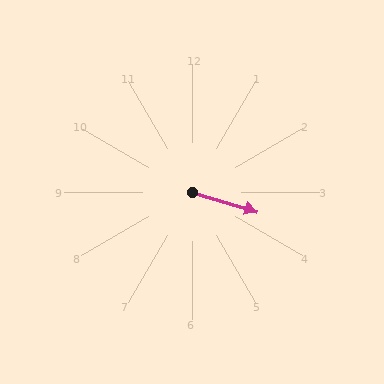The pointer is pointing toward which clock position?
Roughly 4 o'clock.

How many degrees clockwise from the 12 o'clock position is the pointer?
Approximately 107 degrees.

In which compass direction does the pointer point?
East.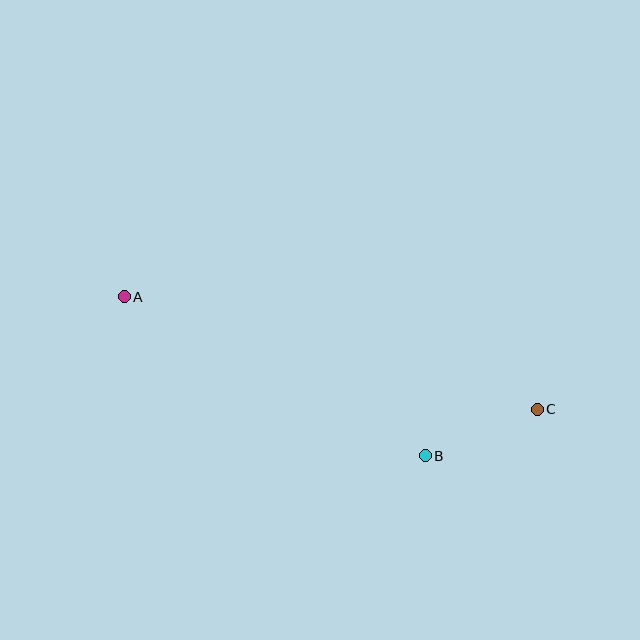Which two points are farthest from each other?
Points A and C are farthest from each other.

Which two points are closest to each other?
Points B and C are closest to each other.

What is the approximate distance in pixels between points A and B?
The distance between A and B is approximately 340 pixels.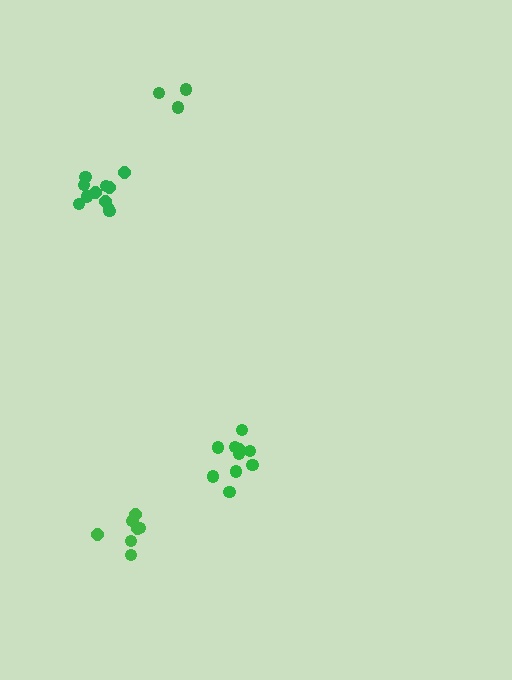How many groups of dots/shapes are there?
There are 4 groups.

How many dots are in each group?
Group 1: 7 dots, Group 2: 5 dots, Group 3: 10 dots, Group 4: 11 dots (33 total).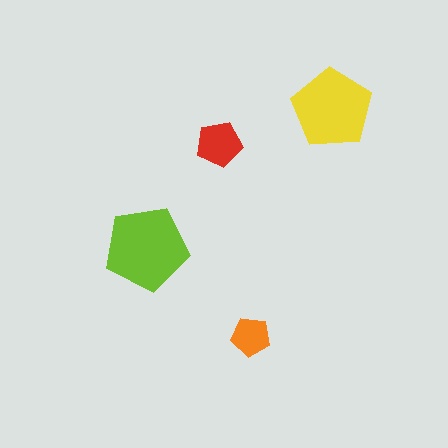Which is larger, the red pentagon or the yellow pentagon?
The yellow one.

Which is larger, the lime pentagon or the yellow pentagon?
The lime one.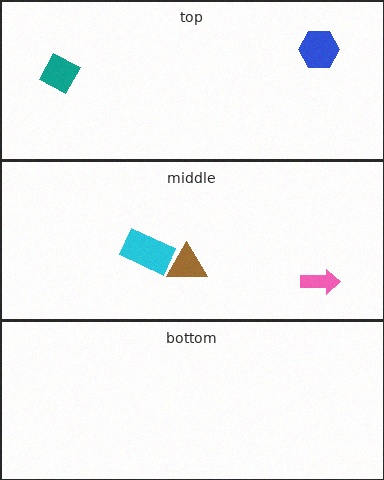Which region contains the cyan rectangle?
The middle region.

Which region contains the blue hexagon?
The top region.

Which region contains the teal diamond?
The top region.